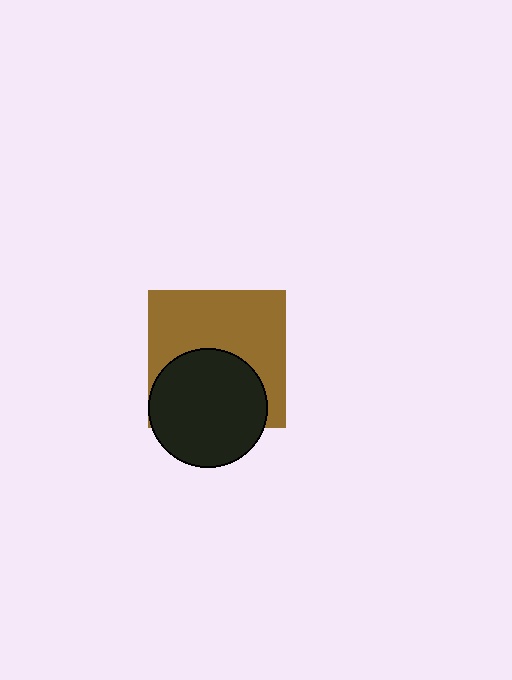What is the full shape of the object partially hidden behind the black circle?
The partially hidden object is a brown square.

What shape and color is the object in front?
The object in front is a black circle.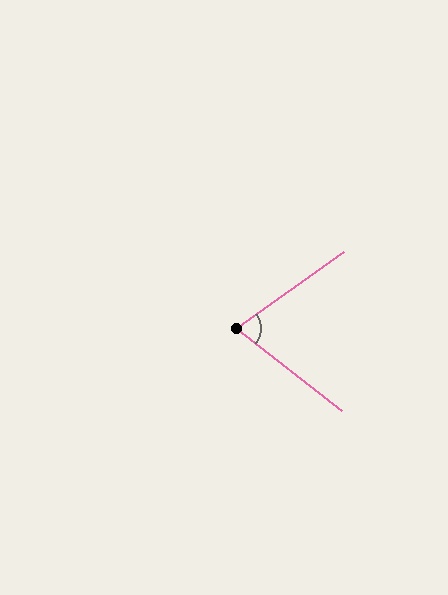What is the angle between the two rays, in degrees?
Approximately 73 degrees.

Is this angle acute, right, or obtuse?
It is acute.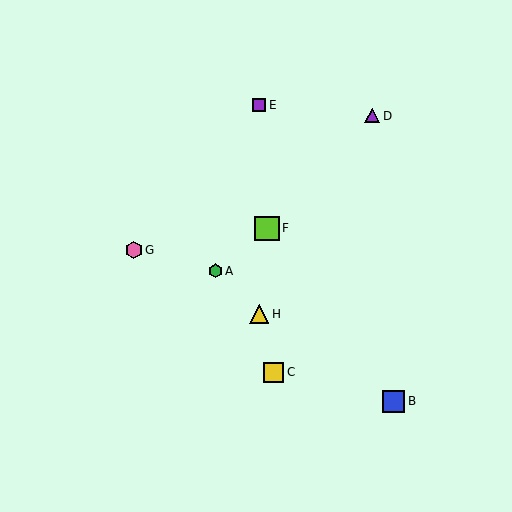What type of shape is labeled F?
Shape F is a lime square.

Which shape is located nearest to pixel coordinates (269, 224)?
The lime square (labeled F) at (267, 228) is nearest to that location.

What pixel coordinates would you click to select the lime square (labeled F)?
Click at (267, 228) to select the lime square F.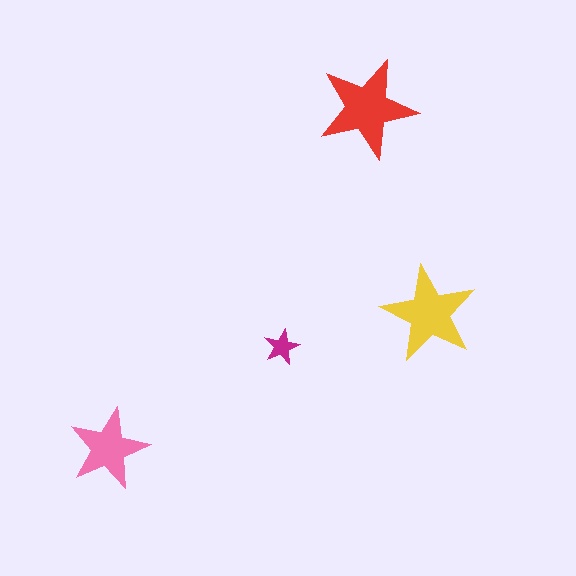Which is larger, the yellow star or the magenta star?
The yellow one.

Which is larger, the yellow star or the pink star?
The yellow one.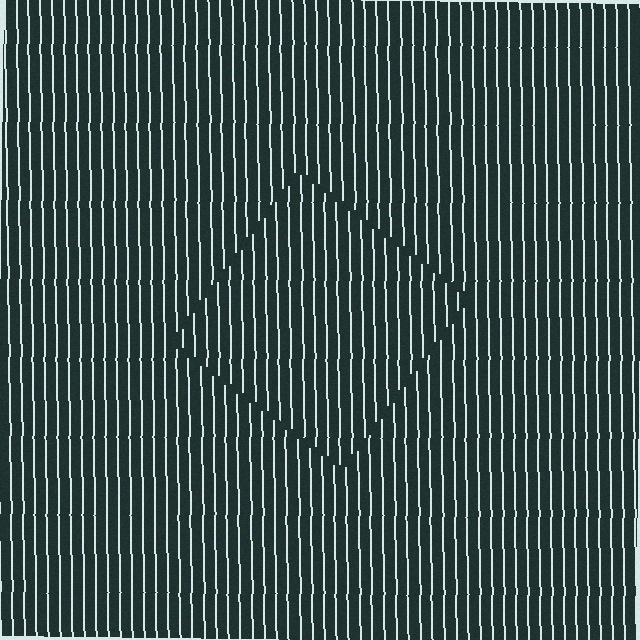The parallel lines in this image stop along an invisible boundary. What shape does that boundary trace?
An illusory square. The interior of the shape contains the same grating, shifted by half a period — the contour is defined by the phase discontinuity where line-ends from the inner and outer gratings abut.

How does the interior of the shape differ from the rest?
The interior of the shape contains the same grating, shifted by half a period — the contour is defined by the phase discontinuity where line-ends from the inner and outer gratings abut.